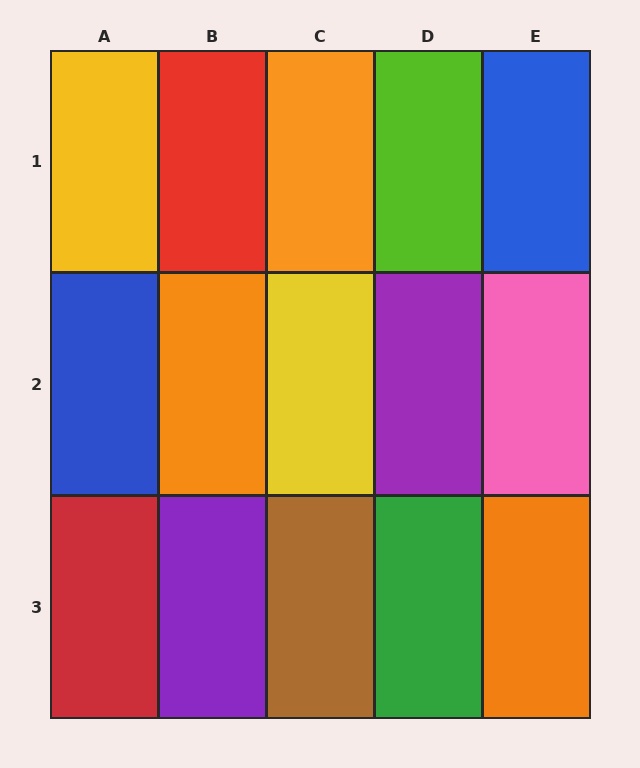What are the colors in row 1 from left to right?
Yellow, red, orange, lime, blue.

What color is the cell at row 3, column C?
Brown.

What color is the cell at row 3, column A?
Red.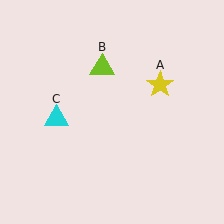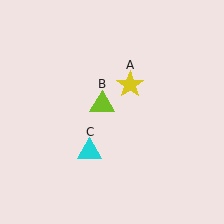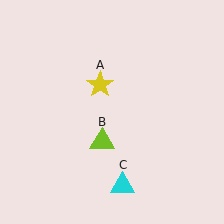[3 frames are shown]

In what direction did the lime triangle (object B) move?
The lime triangle (object B) moved down.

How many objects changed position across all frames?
3 objects changed position: yellow star (object A), lime triangle (object B), cyan triangle (object C).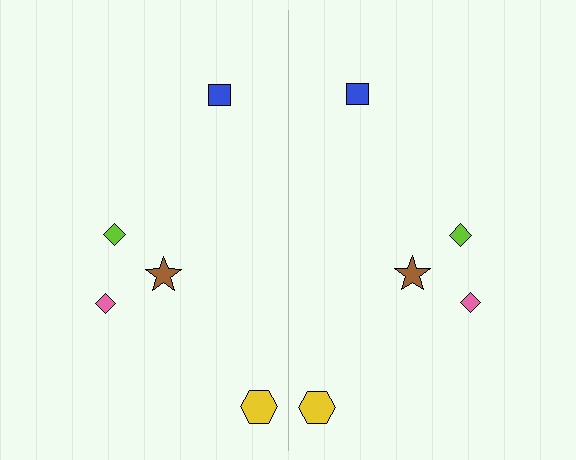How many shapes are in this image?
There are 10 shapes in this image.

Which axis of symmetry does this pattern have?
The pattern has a vertical axis of symmetry running through the center of the image.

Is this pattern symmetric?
Yes, this pattern has bilateral (reflection) symmetry.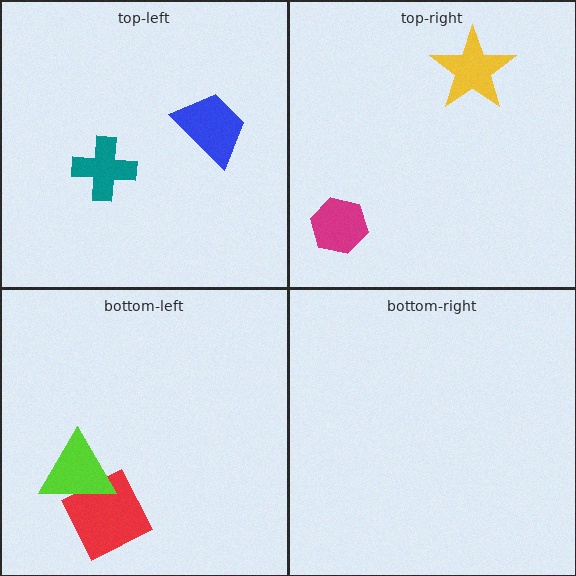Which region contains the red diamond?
The bottom-left region.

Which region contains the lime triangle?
The bottom-left region.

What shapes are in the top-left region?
The blue trapezoid, the teal cross.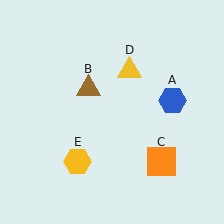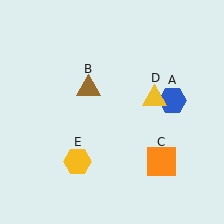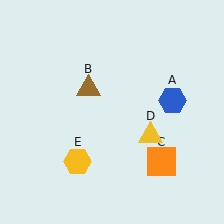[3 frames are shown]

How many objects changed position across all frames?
1 object changed position: yellow triangle (object D).